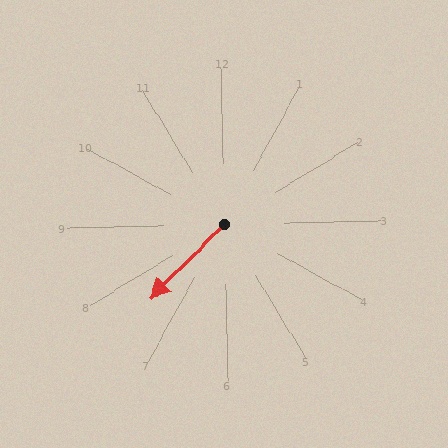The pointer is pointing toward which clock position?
Roughly 8 o'clock.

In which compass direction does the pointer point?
Southwest.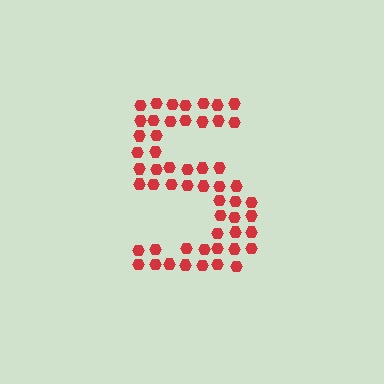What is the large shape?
The large shape is the digit 5.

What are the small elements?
The small elements are hexagons.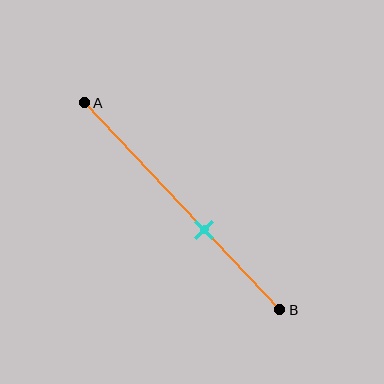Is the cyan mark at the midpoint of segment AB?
No, the mark is at about 60% from A, not at the 50% midpoint.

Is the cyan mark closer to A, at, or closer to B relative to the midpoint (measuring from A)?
The cyan mark is closer to point B than the midpoint of segment AB.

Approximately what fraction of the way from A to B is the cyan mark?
The cyan mark is approximately 60% of the way from A to B.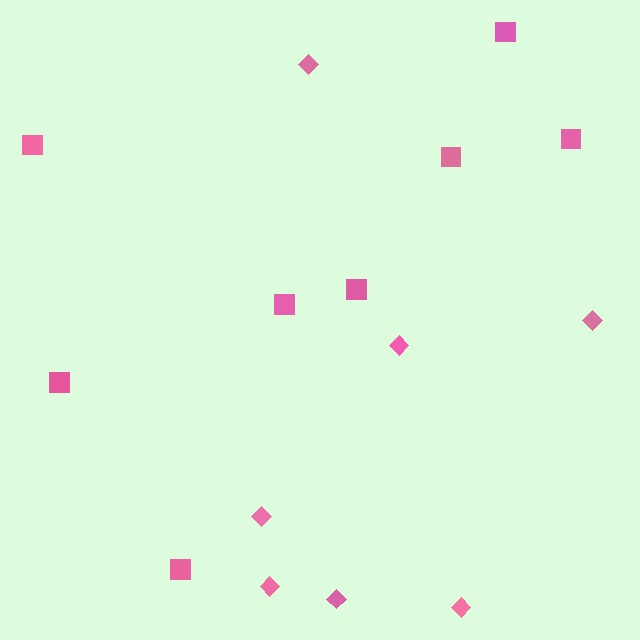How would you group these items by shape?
There are 2 groups: one group of squares (8) and one group of diamonds (7).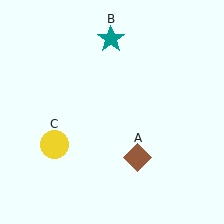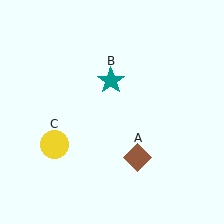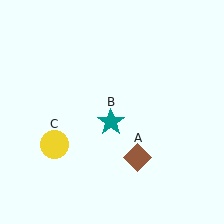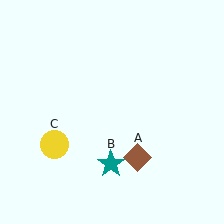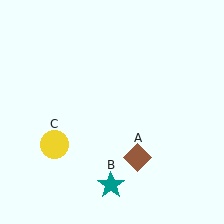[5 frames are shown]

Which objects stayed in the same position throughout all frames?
Brown diamond (object A) and yellow circle (object C) remained stationary.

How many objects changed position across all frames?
1 object changed position: teal star (object B).